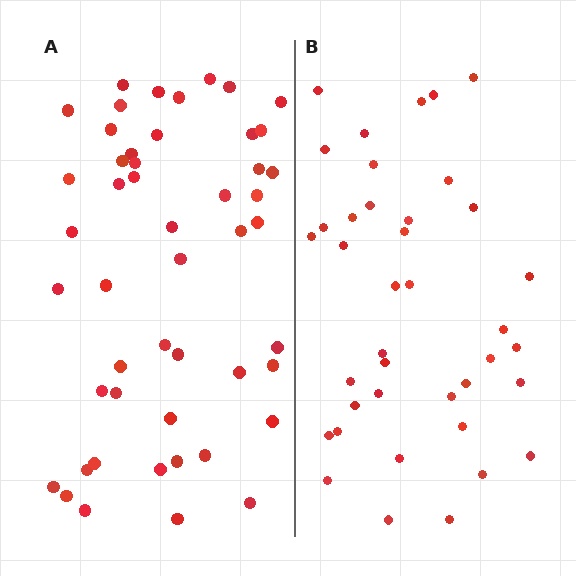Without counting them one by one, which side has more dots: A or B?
Region A (the left region) has more dots.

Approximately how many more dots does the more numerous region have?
Region A has roughly 10 or so more dots than region B.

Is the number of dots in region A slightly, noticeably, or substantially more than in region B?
Region A has noticeably more, but not dramatically so. The ratio is roughly 1.3 to 1.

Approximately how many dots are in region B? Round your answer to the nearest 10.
About 40 dots. (The exact count is 39, which rounds to 40.)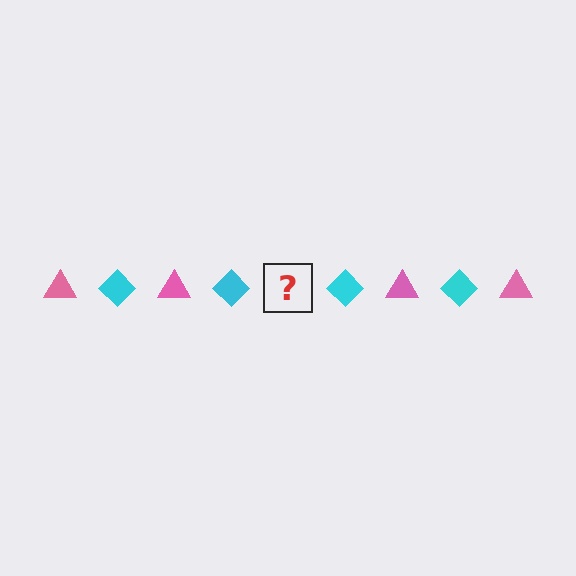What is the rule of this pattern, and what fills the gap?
The rule is that the pattern alternates between pink triangle and cyan diamond. The gap should be filled with a pink triangle.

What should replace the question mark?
The question mark should be replaced with a pink triangle.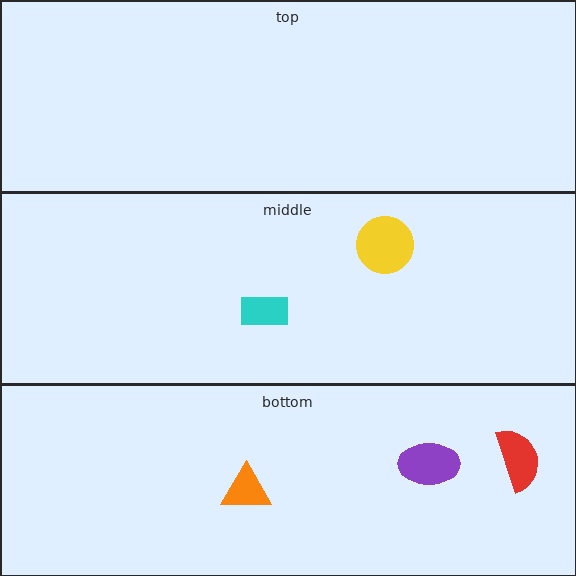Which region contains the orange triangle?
The bottom region.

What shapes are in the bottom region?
The purple ellipse, the red semicircle, the orange triangle.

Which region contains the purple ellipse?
The bottom region.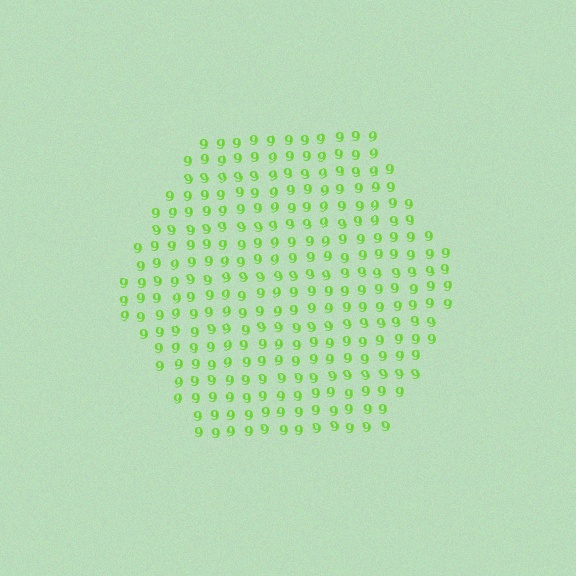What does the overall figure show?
The overall figure shows a hexagon.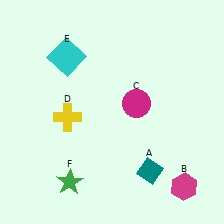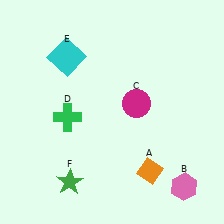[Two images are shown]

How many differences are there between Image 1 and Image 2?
There are 3 differences between the two images.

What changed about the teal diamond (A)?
In Image 1, A is teal. In Image 2, it changed to orange.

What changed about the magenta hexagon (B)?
In Image 1, B is magenta. In Image 2, it changed to pink.